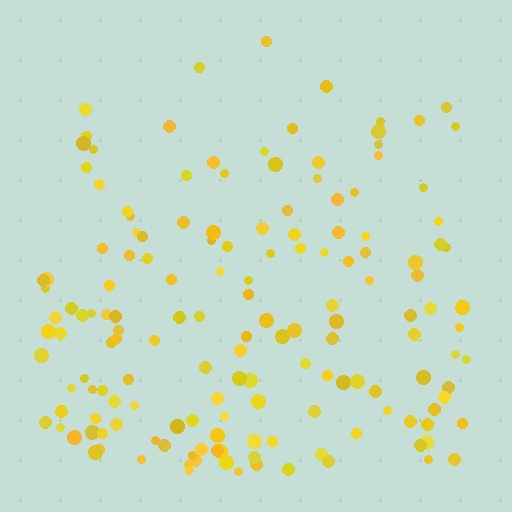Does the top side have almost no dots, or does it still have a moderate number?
Still a moderate number, just noticeably fewer than the bottom.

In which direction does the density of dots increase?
From top to bottom, with the bottom side densest.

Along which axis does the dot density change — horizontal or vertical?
Vertical.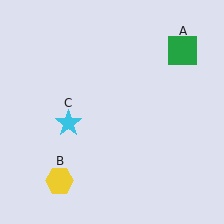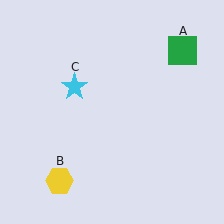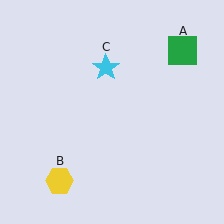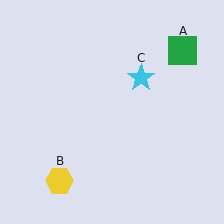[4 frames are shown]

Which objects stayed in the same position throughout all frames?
Green square (object A) and yellow hexagon (object B) remained stationary.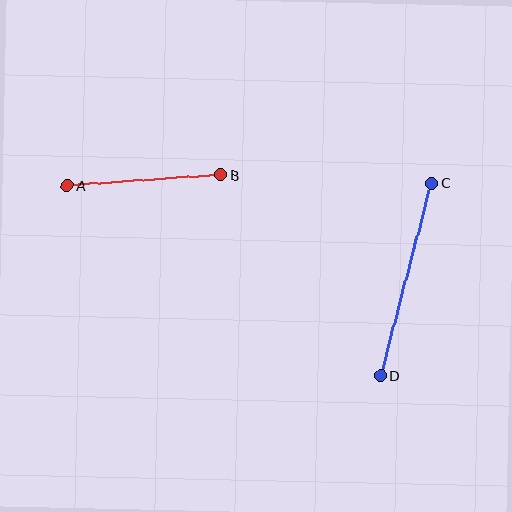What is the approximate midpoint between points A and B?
The midpoint is at approximately (144, 180) pixels.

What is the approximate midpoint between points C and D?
The midpoint is at approximately (406, 280) pixels.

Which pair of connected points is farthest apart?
Points C and D are farthest apart.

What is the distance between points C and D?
The distance is approximately 199 pixels.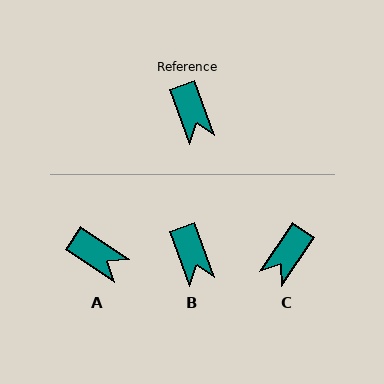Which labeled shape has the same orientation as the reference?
B.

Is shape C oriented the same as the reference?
No, it is off by about 54 degrees.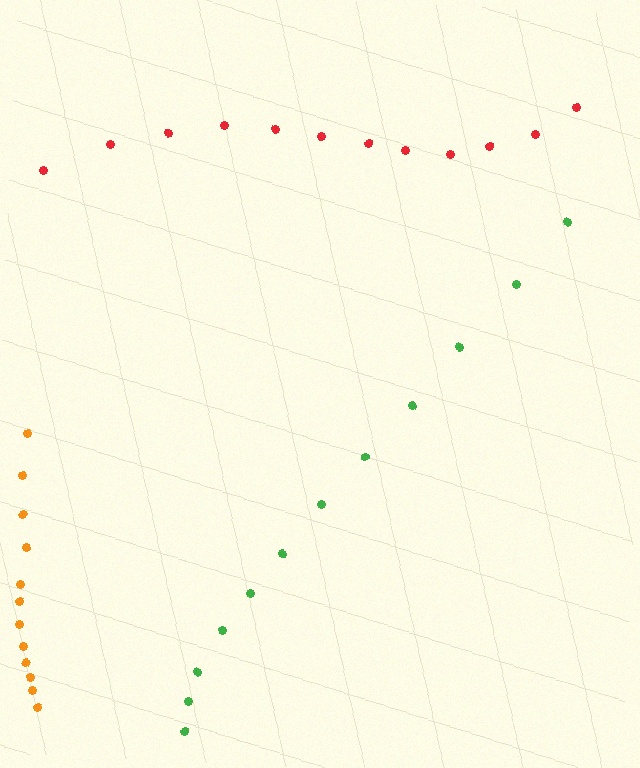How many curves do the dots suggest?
There are 3 distinct paths.